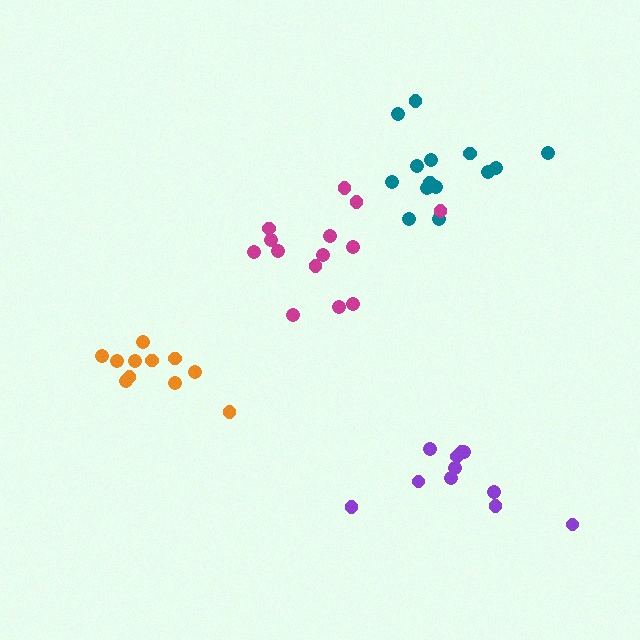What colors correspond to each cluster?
The clusters are colored: teal, magenta, orange, purple.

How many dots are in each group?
Group 1: 14 dots, Group 2: 14 dots, Group 3: 11 dots, Group 4: 11 dots (50 total).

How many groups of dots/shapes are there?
There are 4 groups.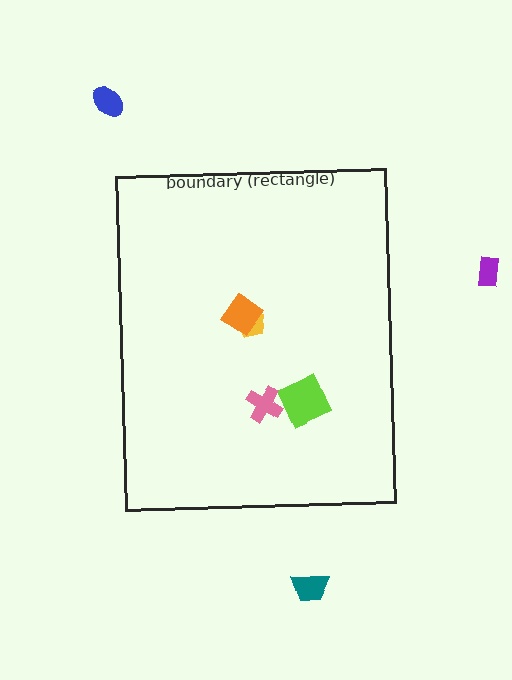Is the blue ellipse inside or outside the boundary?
Outside.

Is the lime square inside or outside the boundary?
Inside.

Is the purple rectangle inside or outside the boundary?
Outside.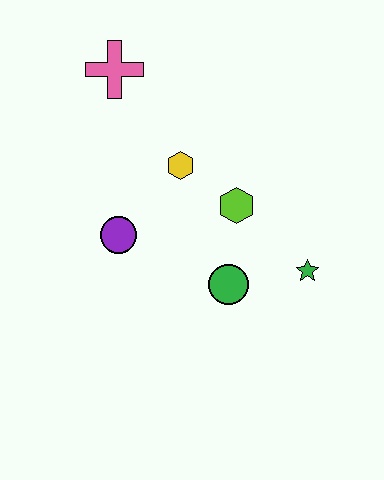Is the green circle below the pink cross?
Yes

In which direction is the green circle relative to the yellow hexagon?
The green circle is below the yellow hexagon.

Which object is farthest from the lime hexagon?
The pink cross is farthest from the lime hexagon.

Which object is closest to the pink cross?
The yellow hexagon is closest to the pink cross.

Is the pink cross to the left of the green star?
Yes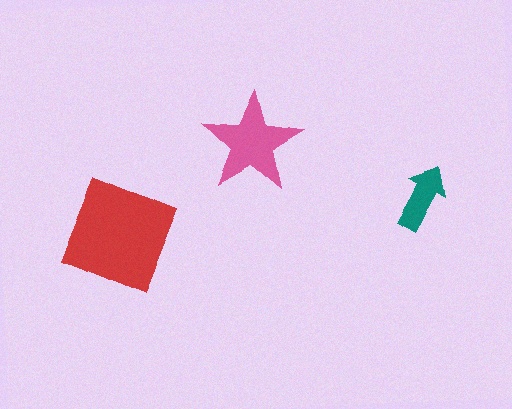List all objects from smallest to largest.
The teal arrow, the pink star, the red square.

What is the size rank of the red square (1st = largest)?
1st.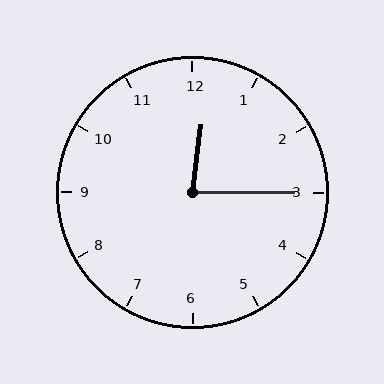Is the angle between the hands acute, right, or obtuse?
It is acute.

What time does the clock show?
12:15.